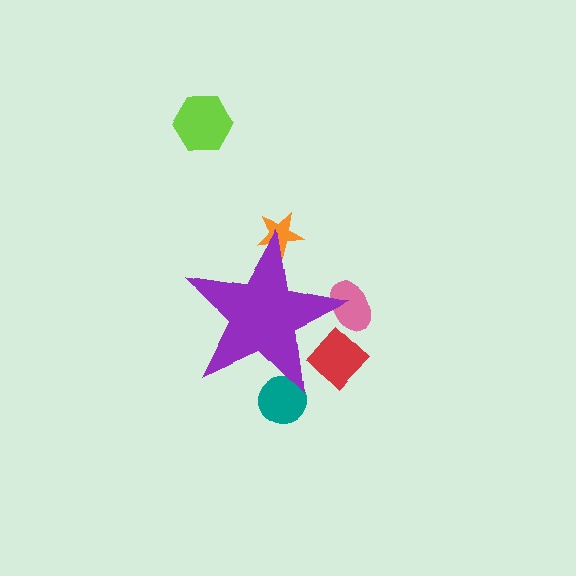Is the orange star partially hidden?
Yes, the orange star is partially hidden behind the purple star.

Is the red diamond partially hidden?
Yes, the red diamond is partially hidden behind the purple star.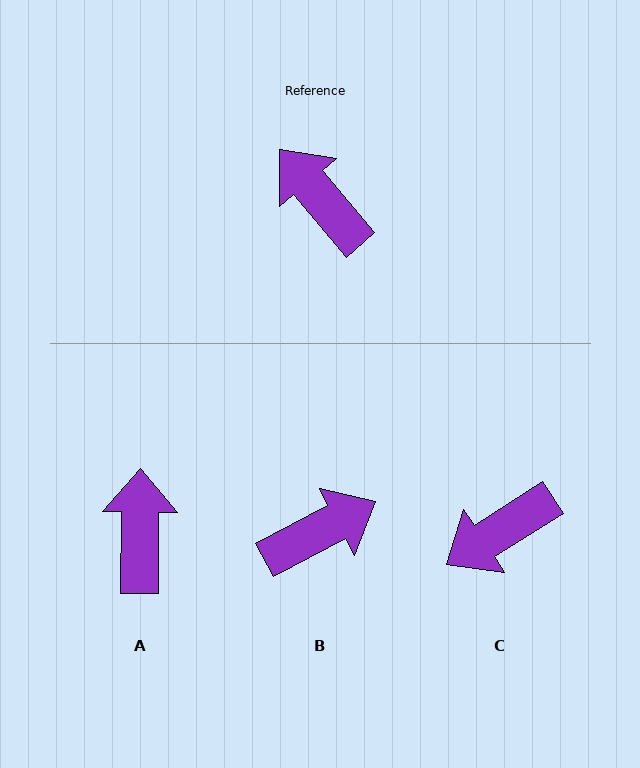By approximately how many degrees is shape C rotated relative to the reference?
Approximately 82 degrees counter-clockwise.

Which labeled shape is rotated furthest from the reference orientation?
B, about 102 degrees away.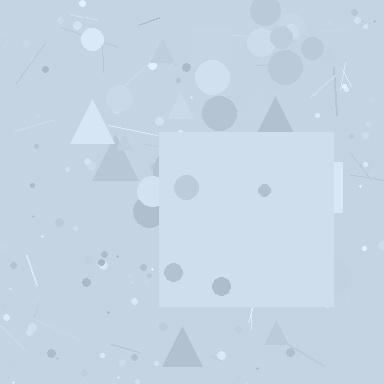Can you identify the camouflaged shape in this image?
The camouflaged shape is a square.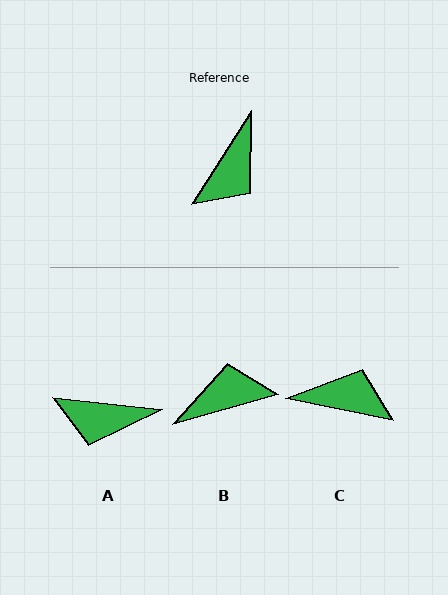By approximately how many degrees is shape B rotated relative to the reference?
Approximately 139 degrees counter-clockwise.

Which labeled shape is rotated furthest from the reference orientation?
B, about 139 degrees away.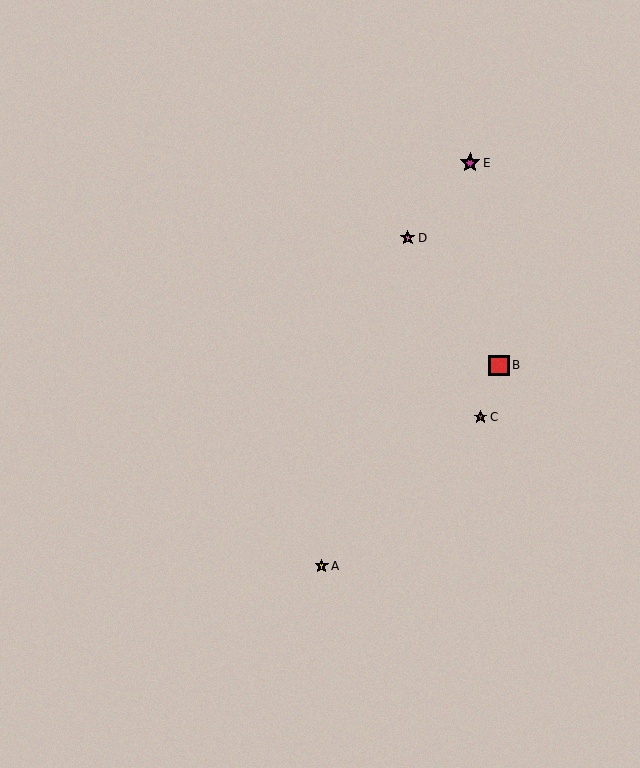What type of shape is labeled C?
Shape C is a brown star.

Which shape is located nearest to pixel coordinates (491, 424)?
The brown star (labeled C) at (480, 417) is nearest to that location.